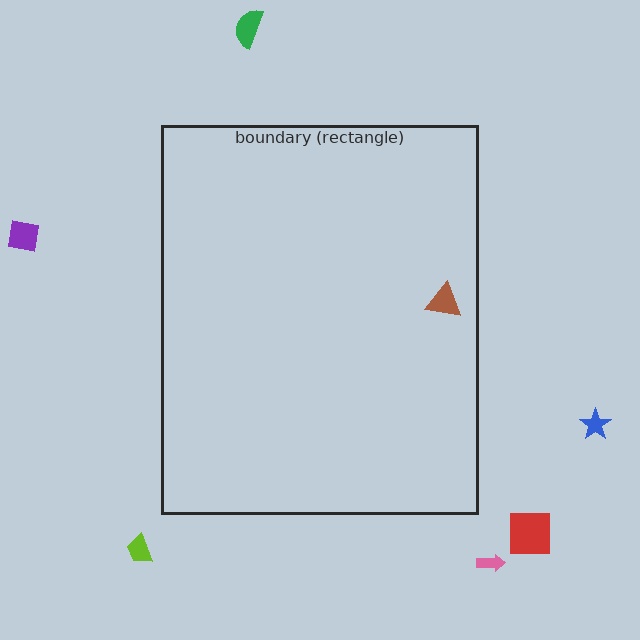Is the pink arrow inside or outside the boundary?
Outside.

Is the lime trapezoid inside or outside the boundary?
Outside.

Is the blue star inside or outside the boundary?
Outside.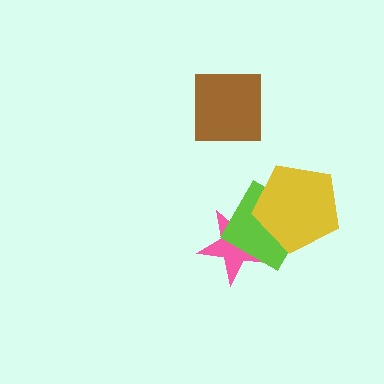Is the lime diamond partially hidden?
Yes, it is partially covered by another shape.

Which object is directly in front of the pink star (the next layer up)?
The lime diamond is directly in front of the pink star.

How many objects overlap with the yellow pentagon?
2 objects overlap with the yellow pentagon.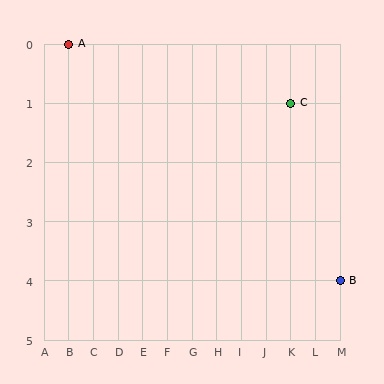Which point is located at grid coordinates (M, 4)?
Point B is at (M, 4).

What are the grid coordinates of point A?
Point A is at grid coordinates (B, 0).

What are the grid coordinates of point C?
Point C is at grid coordinates (K, 1).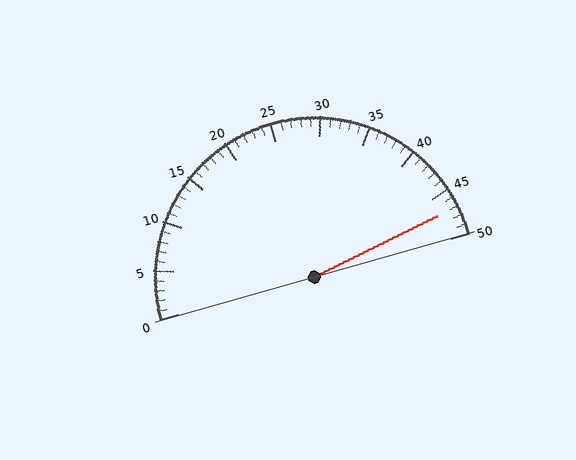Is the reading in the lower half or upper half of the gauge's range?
The reading is in the upper half of the range (0 to 50).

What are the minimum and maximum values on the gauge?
The gauge ranges from 0 to 50.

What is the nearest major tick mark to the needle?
The nearest major tick mark is 45.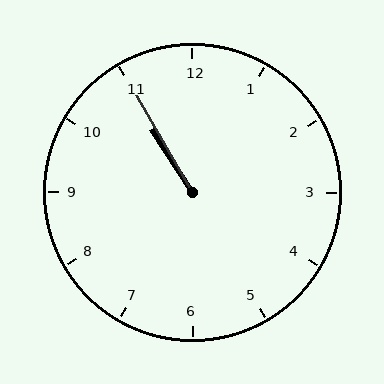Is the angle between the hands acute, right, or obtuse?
It is acute.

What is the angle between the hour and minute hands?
Approximately 2 degrees.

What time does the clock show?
10:55.